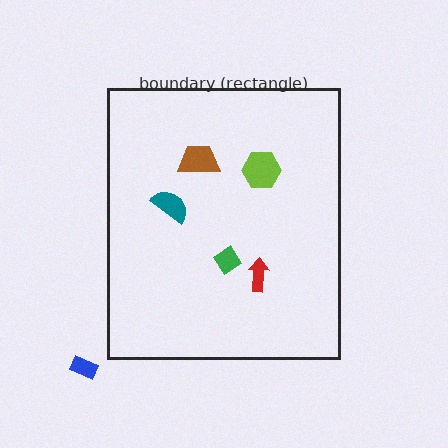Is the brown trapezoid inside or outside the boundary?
Inside.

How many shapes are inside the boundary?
5 inside, 1 outside.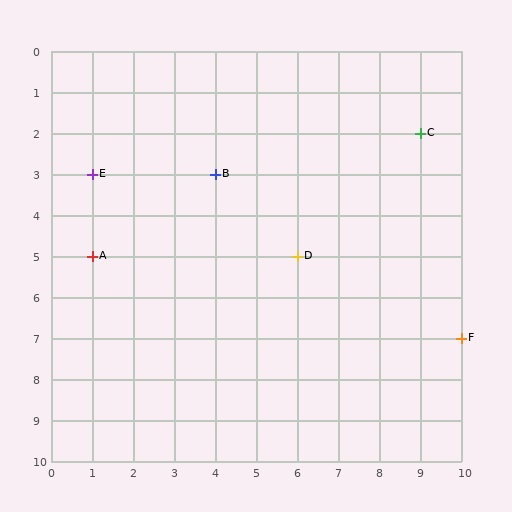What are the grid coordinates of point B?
Point B is at grid coordinates (4, 3).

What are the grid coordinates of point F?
Point F is at grid coordinates (10, 7).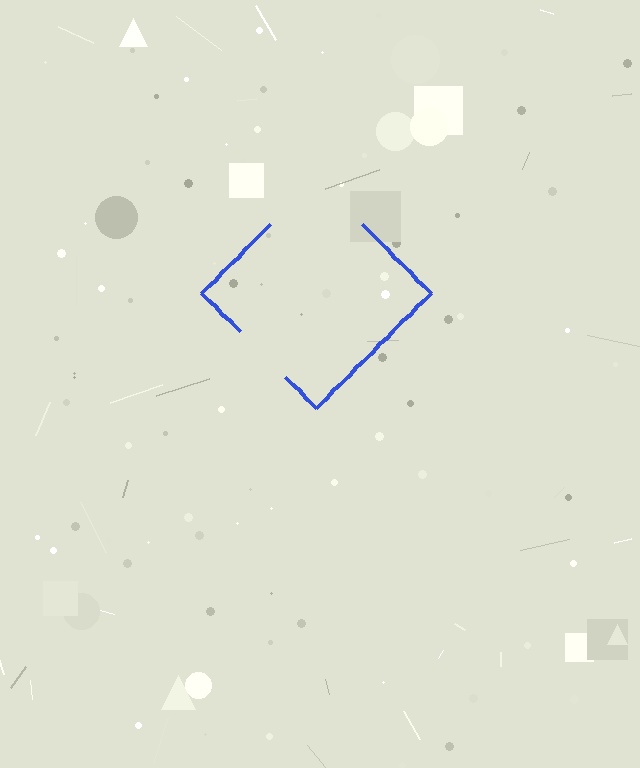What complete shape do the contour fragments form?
The contour fragments form a diamond.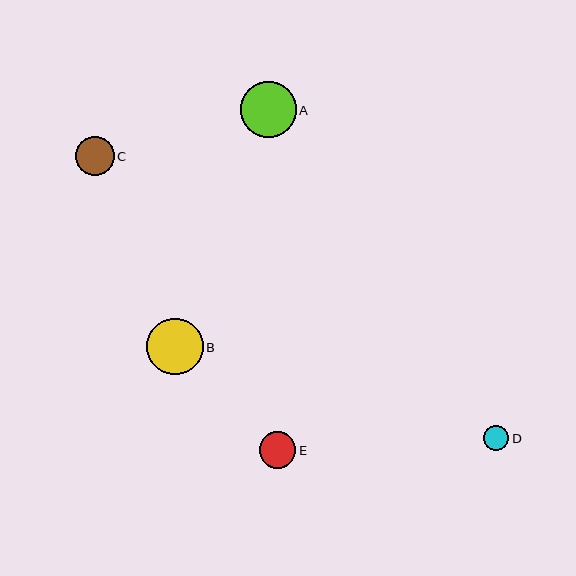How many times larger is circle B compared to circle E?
Circle B is approximately 1.6 times the size of circle E.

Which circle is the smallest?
Circle D is the smallest with a size of approximately 25 pixels.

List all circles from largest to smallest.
From largest to smallest: B, A, C, E, D.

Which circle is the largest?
Circle B is the largest with a size of approximately 56 pixels.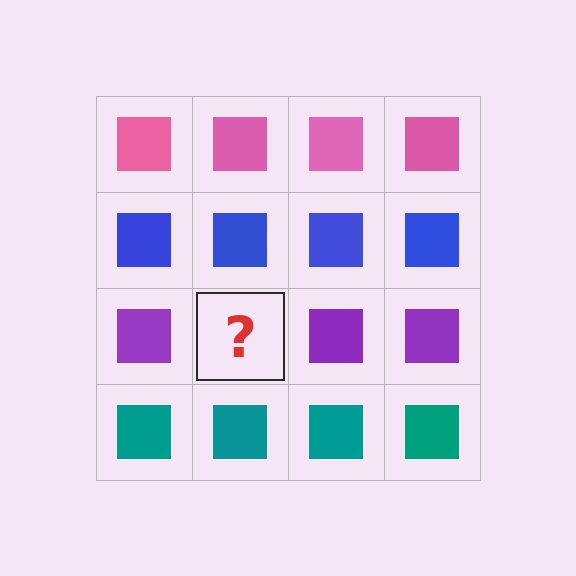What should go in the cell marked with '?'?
The missing cell should contain a purple square.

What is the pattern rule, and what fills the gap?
The rule is that each row has a consistent color. The gap should be filled with a purple square.